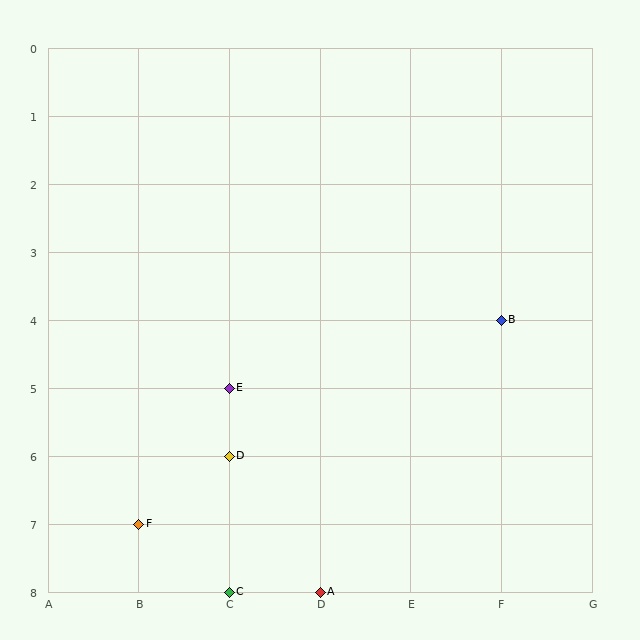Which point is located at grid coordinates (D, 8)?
Point A is at (D, 8).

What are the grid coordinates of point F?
Point F is at grid coordinates (B, 7).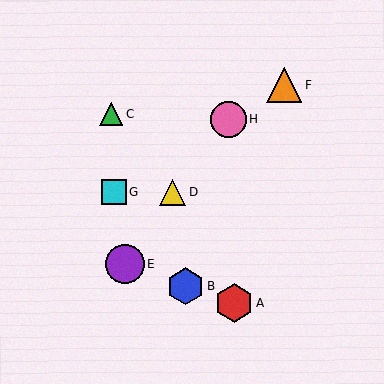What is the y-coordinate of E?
Object E is at y≈264.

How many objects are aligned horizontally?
2 objects (D, G) are aligned horizontally.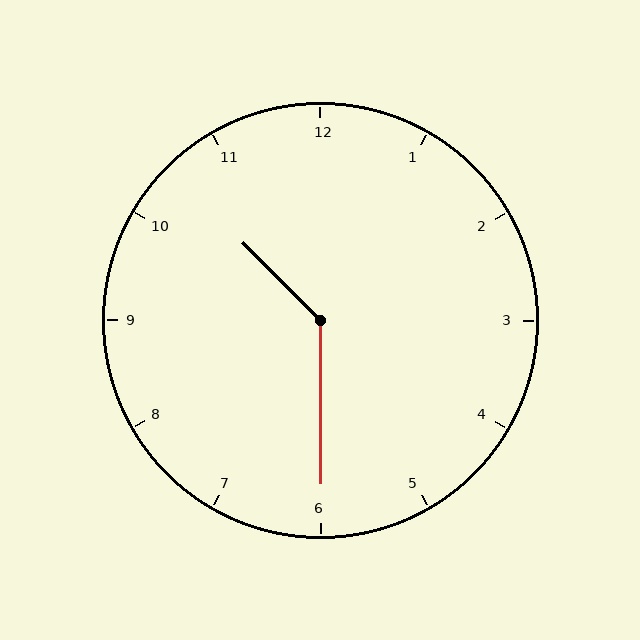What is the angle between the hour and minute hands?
Approximately 135 degrees.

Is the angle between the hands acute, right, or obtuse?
It is obtuse.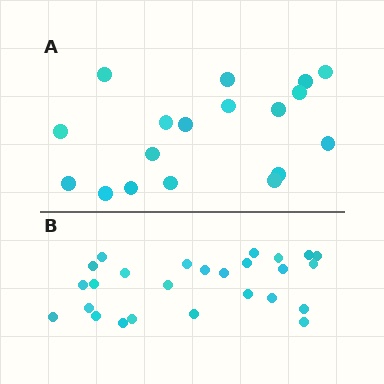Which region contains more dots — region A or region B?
Region B (the bottom region) has more dots.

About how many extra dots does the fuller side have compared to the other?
Region B has roughly 8 or so more dots than region A.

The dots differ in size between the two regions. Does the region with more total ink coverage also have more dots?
No. Region A has more total ink coverage because its dots are larger, but region B actually contains more individual dots. Total area can be misleading — the number of items is what matters here.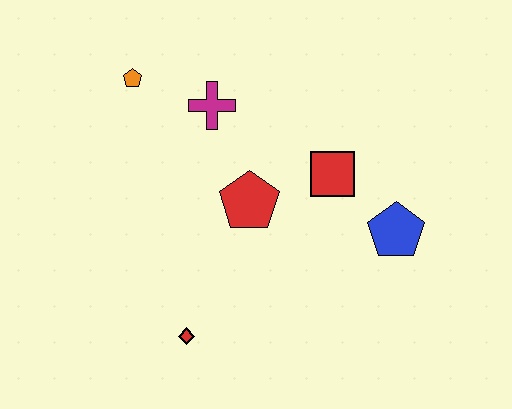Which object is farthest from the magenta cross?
The red diamond is farthest from the magenta cross.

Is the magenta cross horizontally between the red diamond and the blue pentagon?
Yes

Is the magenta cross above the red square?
Yes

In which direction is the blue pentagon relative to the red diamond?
The blue pentagon is to the right of the red diamond.